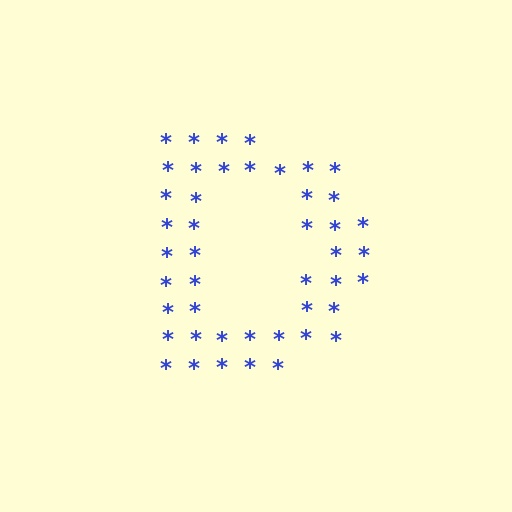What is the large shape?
The large shape is the letter D.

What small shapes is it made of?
It is made of small asterisks.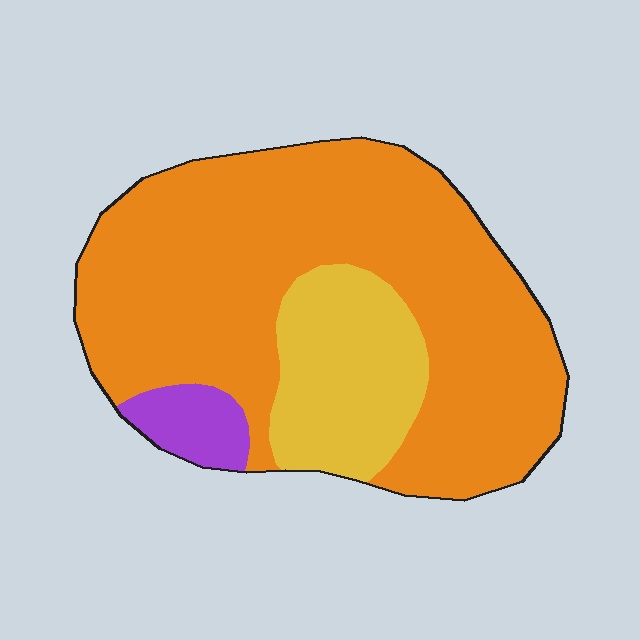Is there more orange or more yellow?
Orange.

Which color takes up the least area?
Purple, at roughly 5%.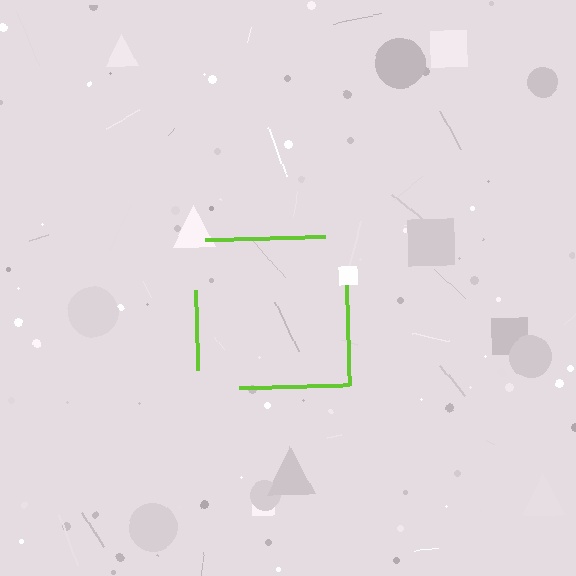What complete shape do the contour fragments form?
The contour fragments form a square.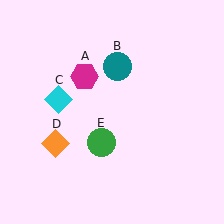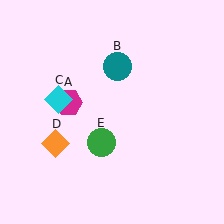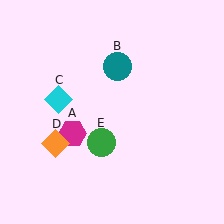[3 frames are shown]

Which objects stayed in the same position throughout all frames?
Teal circle (object B) and cyan diamond (object C) and orange diamond (object D) and green circle (object E) remained stationary.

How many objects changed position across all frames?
1 object changed position: magenta hexagon (object A).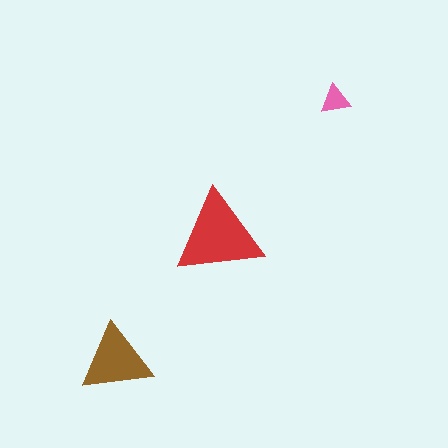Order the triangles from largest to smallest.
the red one, the brown one, the pink one.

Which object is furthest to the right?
The pink triangle is rightmost.